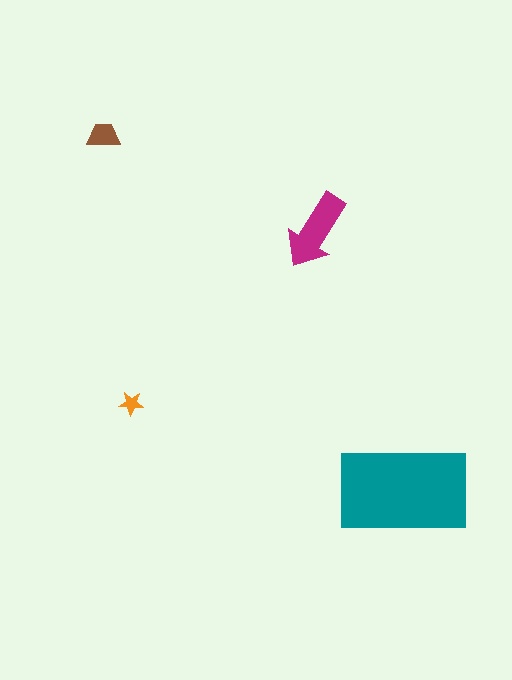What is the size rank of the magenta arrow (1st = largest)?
2nd.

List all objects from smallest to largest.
The orange star, the brown trapezoid, the magenta arrow, the teal rectangle.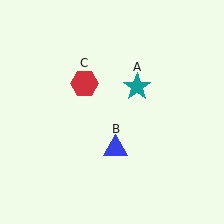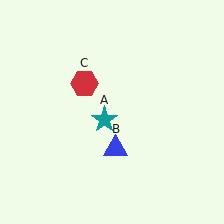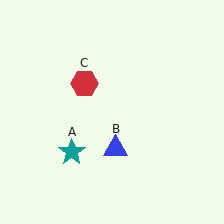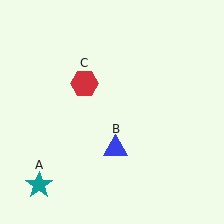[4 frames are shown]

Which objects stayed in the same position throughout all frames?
Blue triangle (object B) and red hexagon (object C) remained stationary.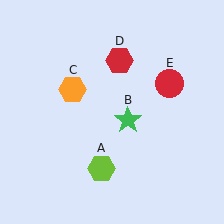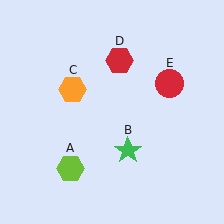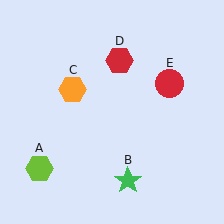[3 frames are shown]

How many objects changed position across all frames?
2 objects changed position: lime hexagon (object A), green star (object B).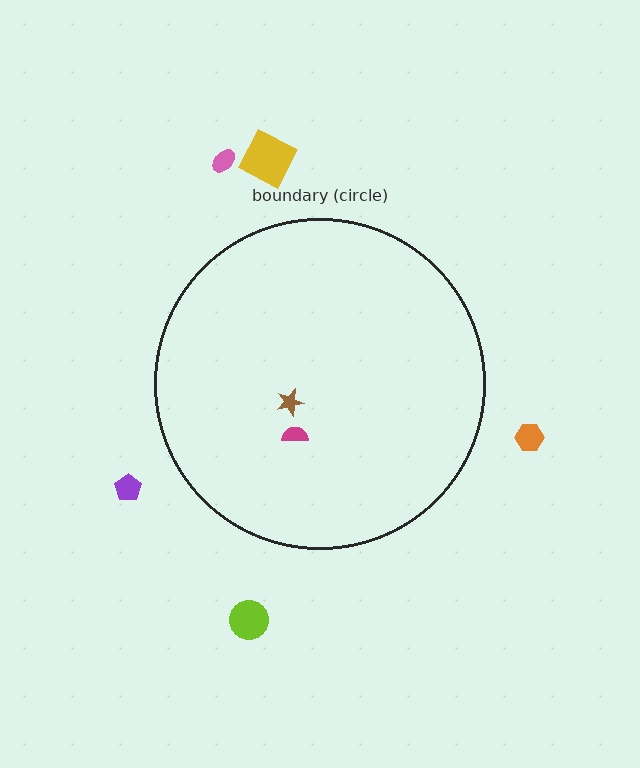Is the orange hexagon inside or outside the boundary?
Outside.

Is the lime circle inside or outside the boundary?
Outside.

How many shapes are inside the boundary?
2 inside, 5 outside.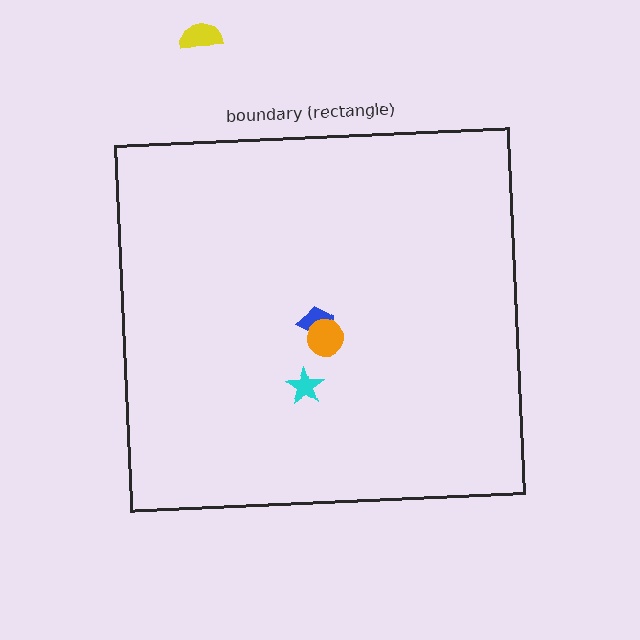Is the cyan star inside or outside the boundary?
Inside.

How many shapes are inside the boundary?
3 inside, 1 outside.